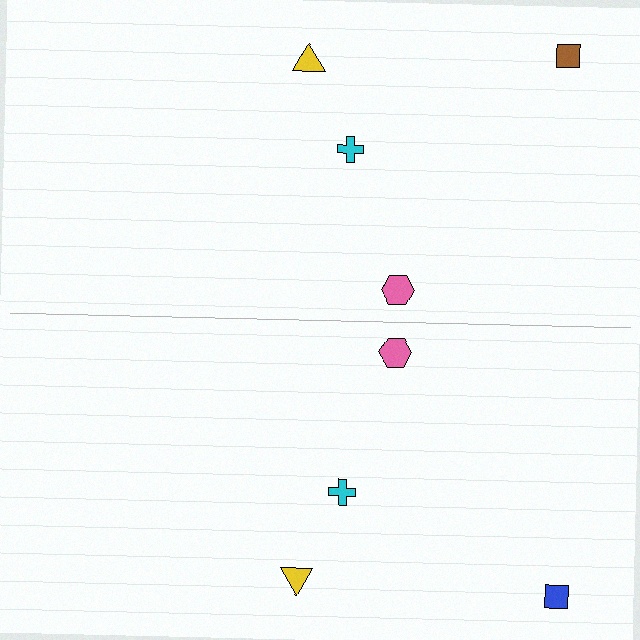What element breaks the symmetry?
The blue square on the bottom side breaks the symmetry — its mirror counterpart is brown.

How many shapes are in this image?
There are 8 shapes in this image.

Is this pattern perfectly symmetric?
No, the pattern is not perfectly symmetric. The blue square on the bottom side breaks the symmetry — its mirror counterpart is brown.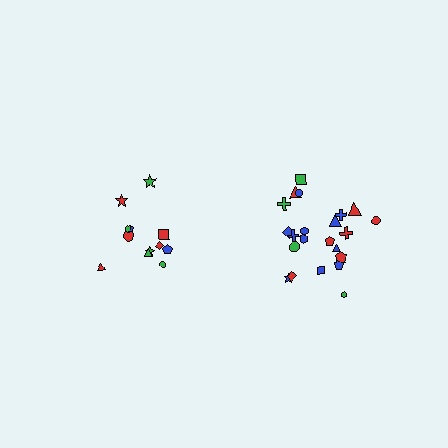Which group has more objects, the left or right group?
The right group.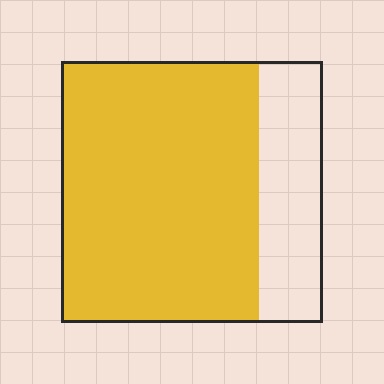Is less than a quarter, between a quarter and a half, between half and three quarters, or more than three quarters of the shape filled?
More than three quarters.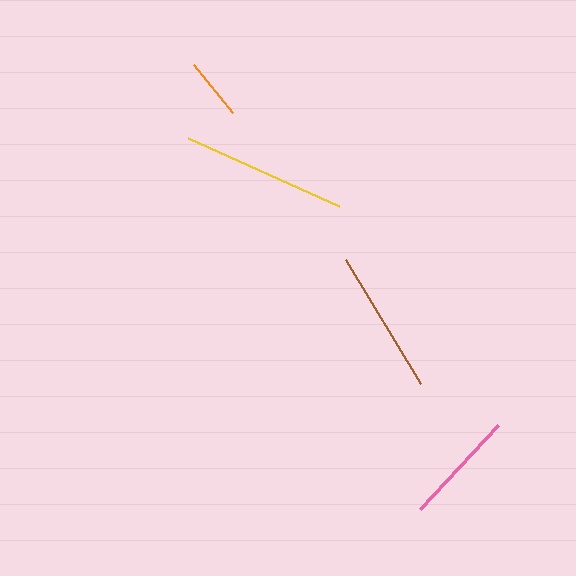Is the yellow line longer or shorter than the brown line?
The yellow line is longer than the brown line.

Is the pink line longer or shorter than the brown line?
The brown line is longer than the pink line.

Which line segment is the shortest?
The orange line is the shortest at approximately 62 pixels.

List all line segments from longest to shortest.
From longest to shortest: yellow, brown, pink, orange.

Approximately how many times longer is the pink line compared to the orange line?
The pink line is approximately 1.8 times the length of the orange line.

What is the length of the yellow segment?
The yellow segment is approximately 166 pixels long.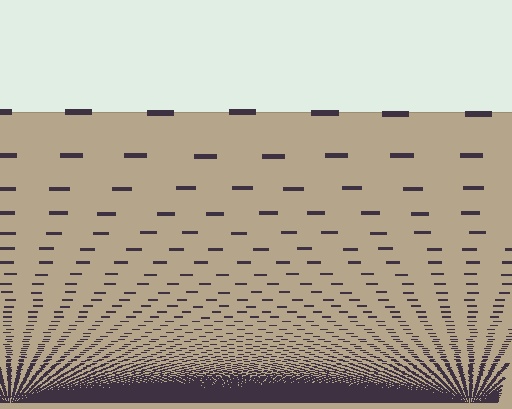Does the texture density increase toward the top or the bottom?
Density increases toward the bottom.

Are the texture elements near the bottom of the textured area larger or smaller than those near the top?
Smaller. The gradient is inverted — elements near the bottom are smaller and denser.